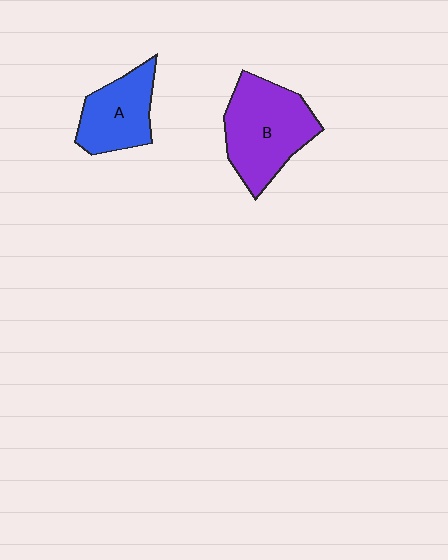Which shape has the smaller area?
Shape A (blue).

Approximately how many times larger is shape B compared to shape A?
Approximately 1.5 times.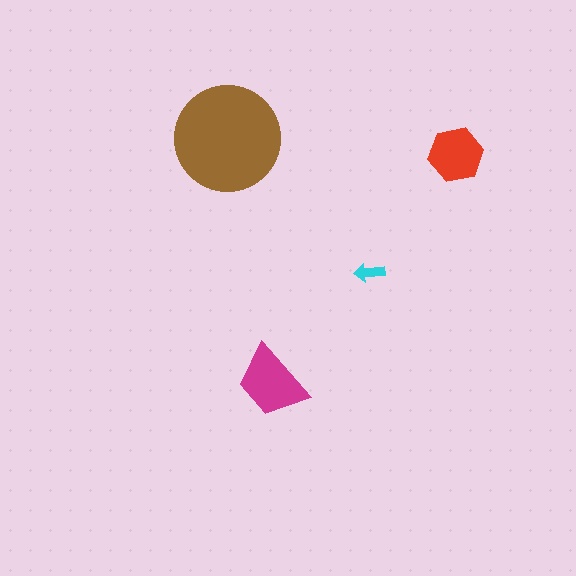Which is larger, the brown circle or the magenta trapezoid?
The brown circle.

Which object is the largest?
The brown circle.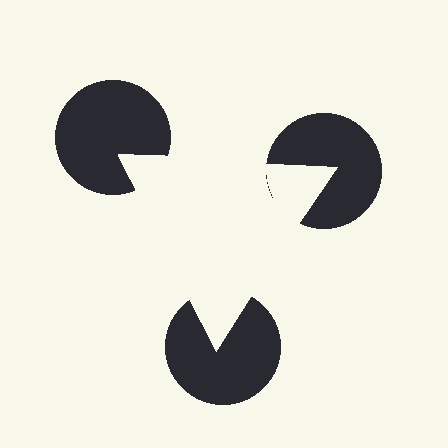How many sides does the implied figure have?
3 sides.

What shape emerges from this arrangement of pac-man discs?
An illusory triangle — its edges are inferred from the aligned wedge cuts in the pac-man discs, not physically drawn.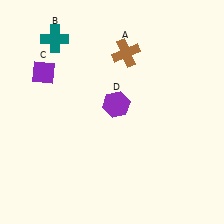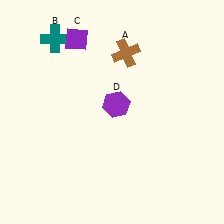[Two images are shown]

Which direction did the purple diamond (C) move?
The purple diamond (C) moved up.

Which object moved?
The purple diamond (C) moved up.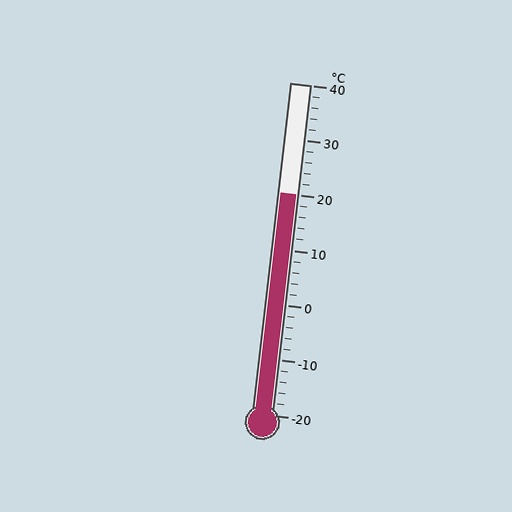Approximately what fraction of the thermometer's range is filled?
The thermometer is filled to approximately 65% of its range.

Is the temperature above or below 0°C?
The temperature is above 0°C.